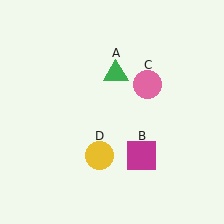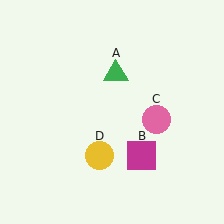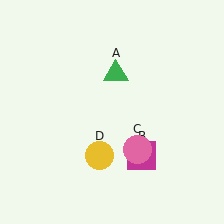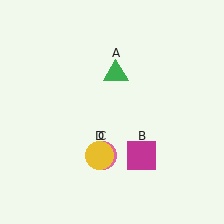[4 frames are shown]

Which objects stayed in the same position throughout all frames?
Green triangle (object A) and magenta square (object B) and yellow circle (object D) remained stationary.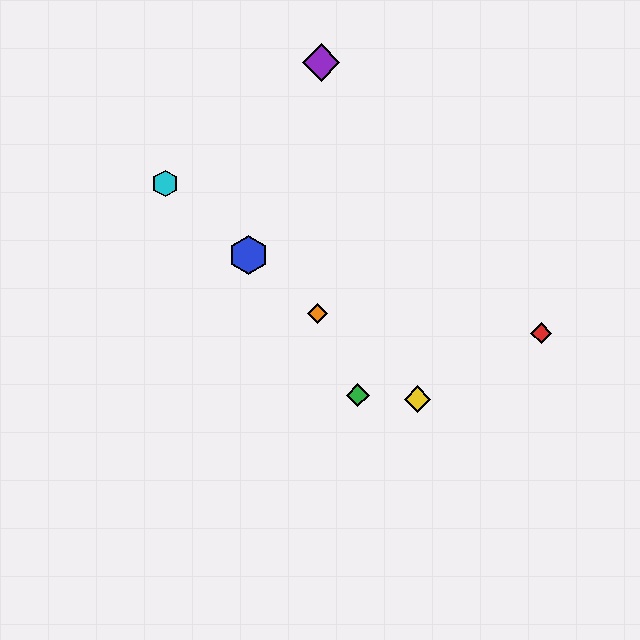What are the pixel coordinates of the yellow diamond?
The yellow diamond is at (418, 399).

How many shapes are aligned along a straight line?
4 shapes (the blue hexagon, the yellow diamond, the orange diamond, the cyan hexagon) are aligned along a straight line.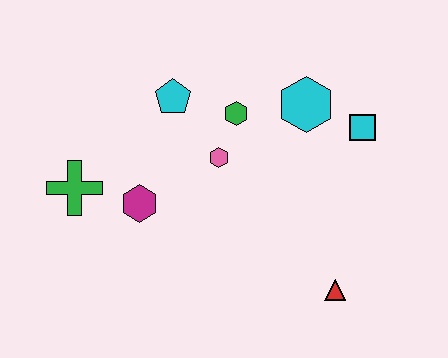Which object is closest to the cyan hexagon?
The cyan square is closest to the cyan hexagon.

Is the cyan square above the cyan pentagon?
No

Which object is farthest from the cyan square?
The green cross is farthest from the cyan square.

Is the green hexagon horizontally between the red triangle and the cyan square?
No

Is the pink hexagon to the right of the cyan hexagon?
No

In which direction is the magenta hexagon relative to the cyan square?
The magenta hexagon is to the left of the cyan square.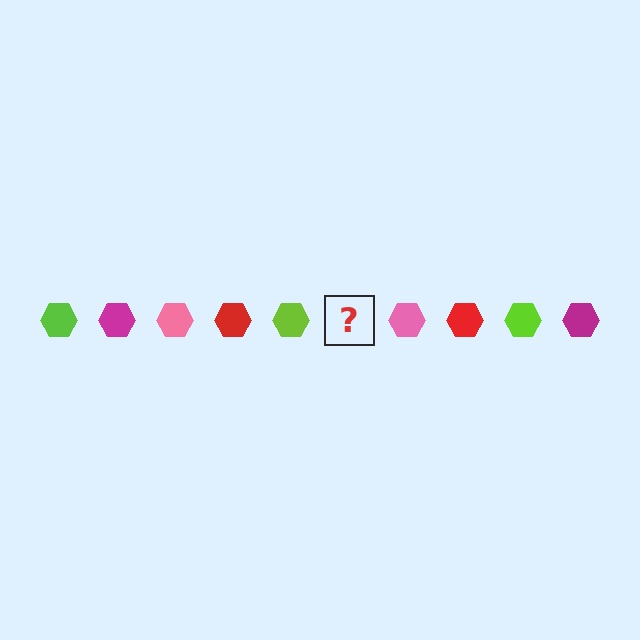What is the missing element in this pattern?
The missing element is a magenta hexagon.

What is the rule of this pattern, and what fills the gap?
The rule is that the pattern cycles through lime, magenta, pink, red hexagons. The gap should be filled with a magenta hexagon.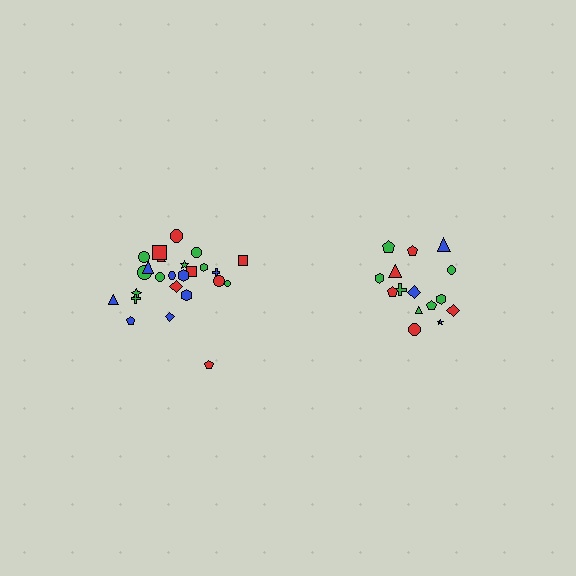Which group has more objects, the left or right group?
The left group.